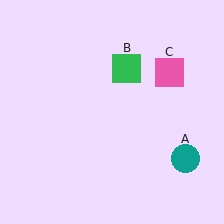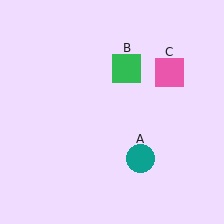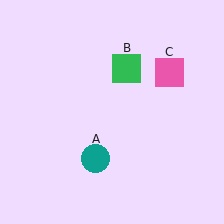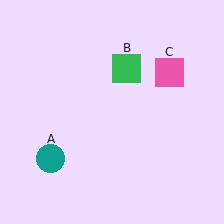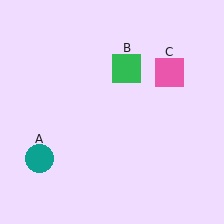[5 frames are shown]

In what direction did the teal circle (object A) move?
The teal circle (object A) moved left.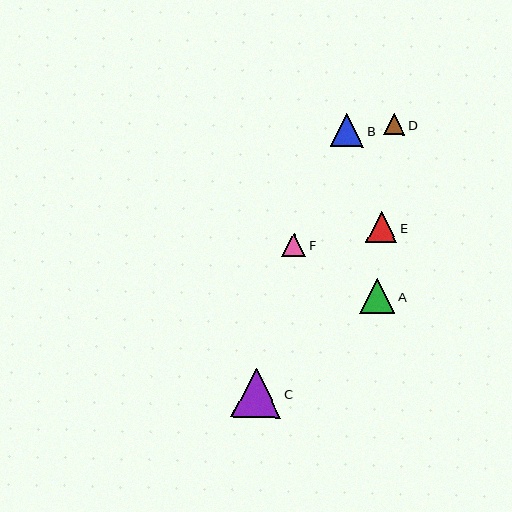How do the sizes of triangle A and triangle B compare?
Triangle A and triangle B are approximately the same size.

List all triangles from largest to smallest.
From largest to smallest: C, A, B, E, F, D.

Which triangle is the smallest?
Triangle D is the smallest with a size of approximately 22 pixels.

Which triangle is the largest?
Triangle C is the largest with a size of approximately 49 pixels.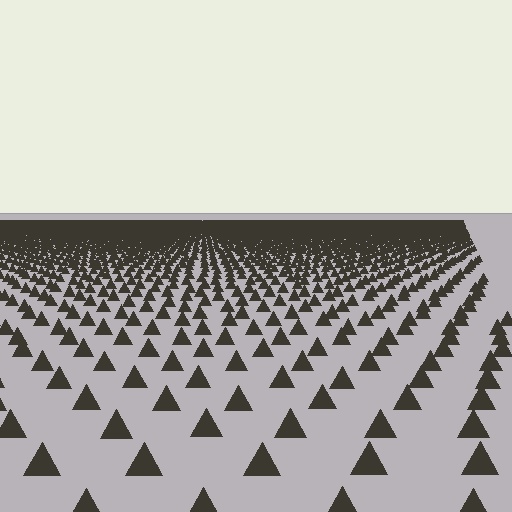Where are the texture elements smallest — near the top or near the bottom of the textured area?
Near the top.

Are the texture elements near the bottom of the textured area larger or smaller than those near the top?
Larger. Near the bottom, elements are closer to the viewer and appear at a bigger on-screen size.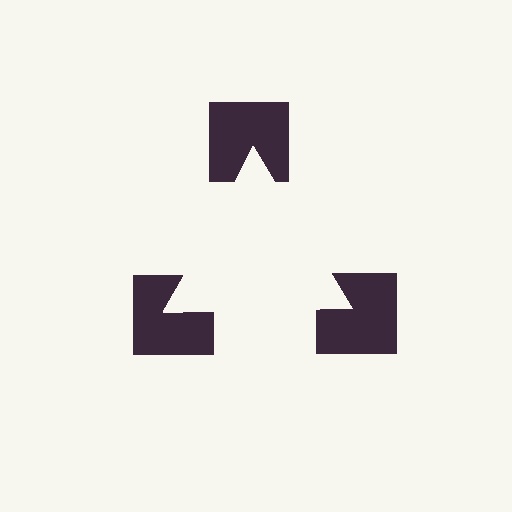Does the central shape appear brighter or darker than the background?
It typically appears slightly brighter than the background, even though no actual brightness change is drawn.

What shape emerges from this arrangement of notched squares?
An illusory triangle — its edges are inferred from the aligned wedge cuts in the notched squares, not physically drawn.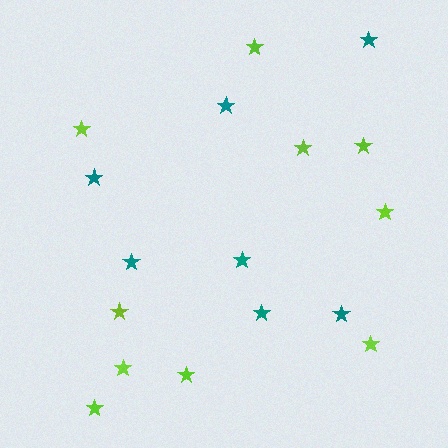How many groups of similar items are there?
There are 2 groups: one group of lime stars (10) and one group of teal stars (7).